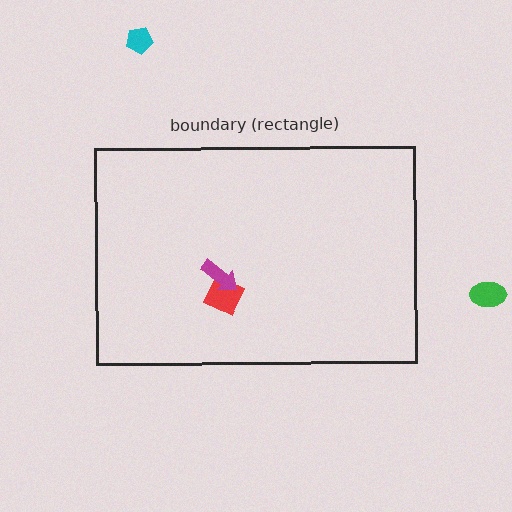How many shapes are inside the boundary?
2 inside, 2 outside.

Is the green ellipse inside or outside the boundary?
Outside.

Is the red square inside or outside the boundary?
Inside.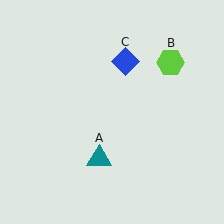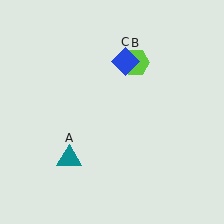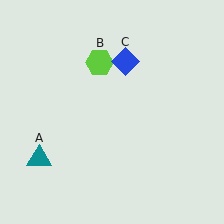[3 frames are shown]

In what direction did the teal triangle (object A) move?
The teal triangle (object A) moved left.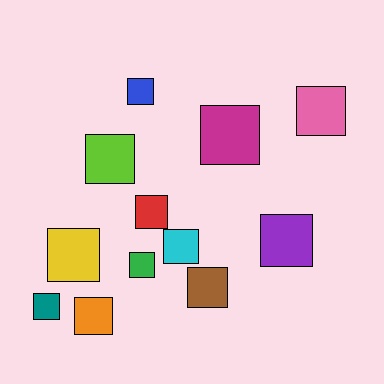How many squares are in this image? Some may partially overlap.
There are 12 squares.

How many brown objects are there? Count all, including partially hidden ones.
There is 1 brown object.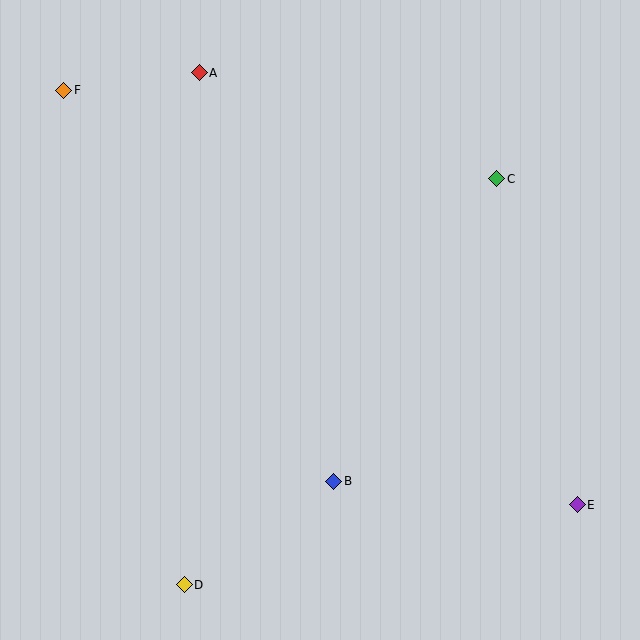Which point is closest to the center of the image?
Point B at (334, 481) is closest to the center.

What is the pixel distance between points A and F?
The distance between A and F is 136 pixels.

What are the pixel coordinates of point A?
Point A is at (199, 73).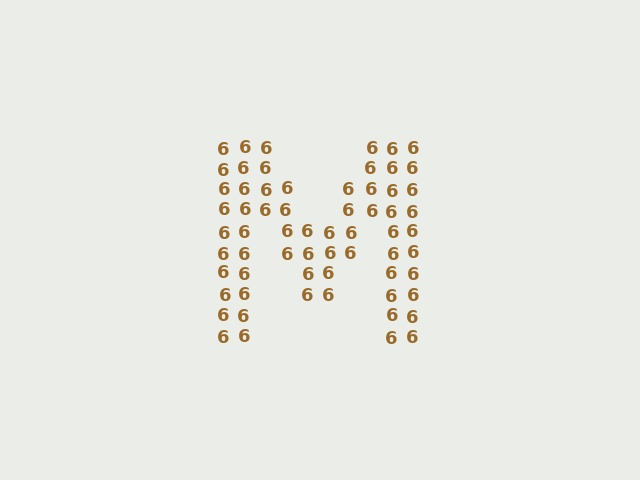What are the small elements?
The small elements are digit 6's.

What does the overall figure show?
The overall figure shows the letter M.